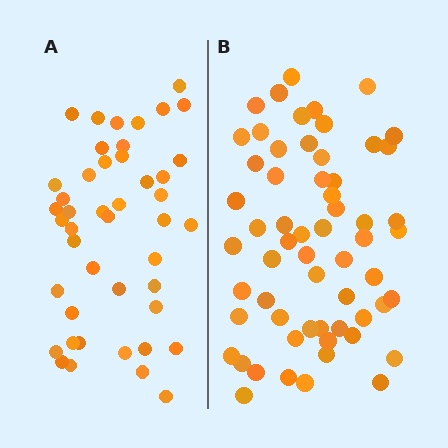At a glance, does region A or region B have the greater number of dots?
Region B (the right region) has more dots.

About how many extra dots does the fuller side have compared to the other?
Region B has approximately 15 more dots than region A.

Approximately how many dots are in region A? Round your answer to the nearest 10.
About 40 dots. (The exact count is 45, which rounds to 40.)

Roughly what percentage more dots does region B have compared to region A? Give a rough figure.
About 35% more.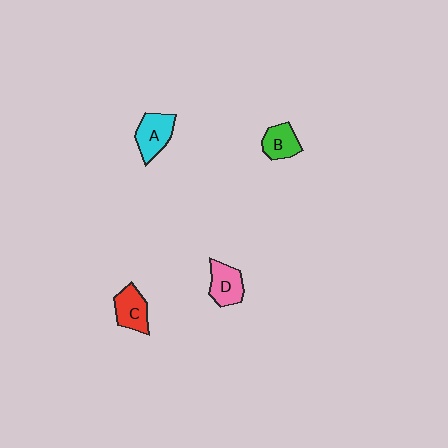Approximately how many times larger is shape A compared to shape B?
Approximately 1.3 times.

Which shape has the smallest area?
Shape B (green).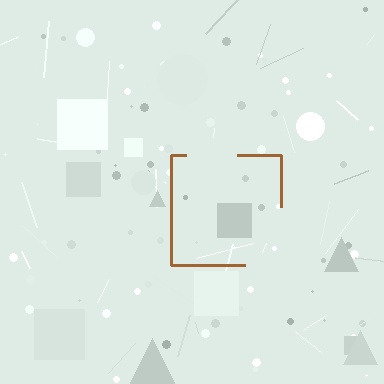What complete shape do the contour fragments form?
The contour fragments form a square.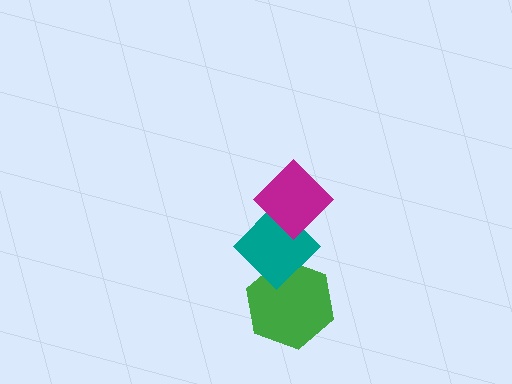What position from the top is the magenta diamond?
The magenta diamond is 1st from the top.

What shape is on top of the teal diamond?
The magenta diamond is on top of the teal diamond.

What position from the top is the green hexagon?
The green hexagon is 3rd from the top.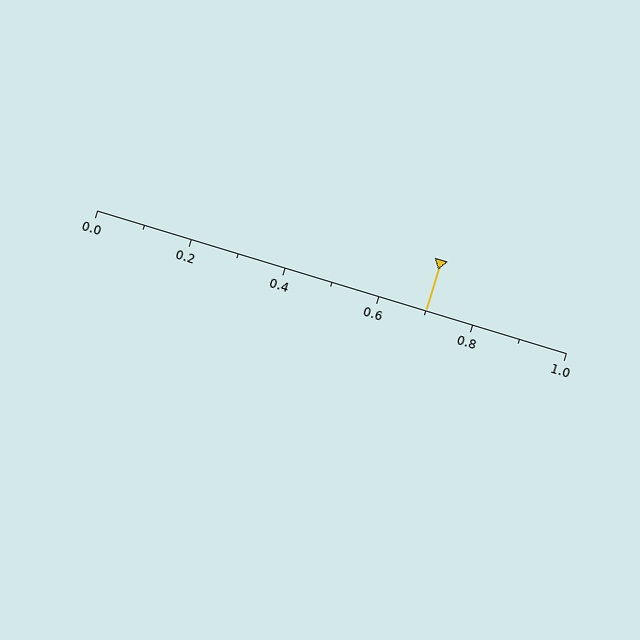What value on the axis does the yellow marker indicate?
The marker indicates approximately 0.7.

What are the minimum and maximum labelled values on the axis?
The axis runs from 0.0 to 1.0.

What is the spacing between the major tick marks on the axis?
The major ticks are spaced 0.2 apart.